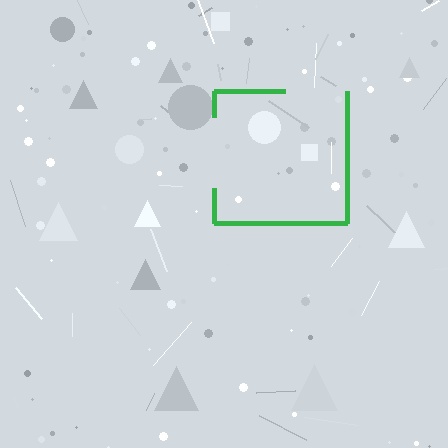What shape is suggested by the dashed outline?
The dashed outline suggests a square.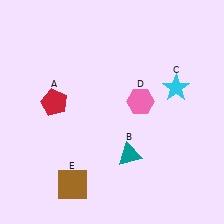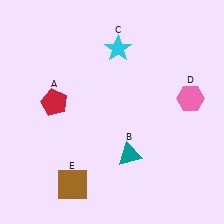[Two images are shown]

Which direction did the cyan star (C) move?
The cyan star (C) moved left.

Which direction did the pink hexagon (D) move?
The pink hexagon (D) moved right.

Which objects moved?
The objects that moved are: the cyan star (C), the pink hexagon (D).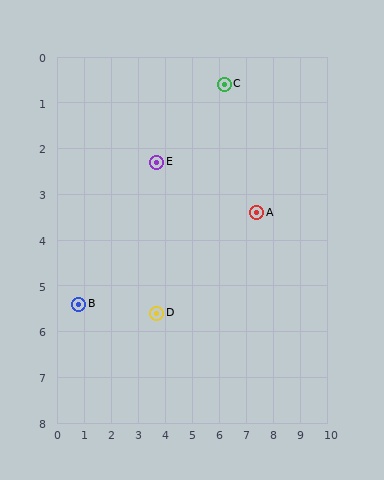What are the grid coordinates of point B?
Point B is at approximately (0.8, 5.4).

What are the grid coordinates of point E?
Point E is at approximately (3.7, 2.3).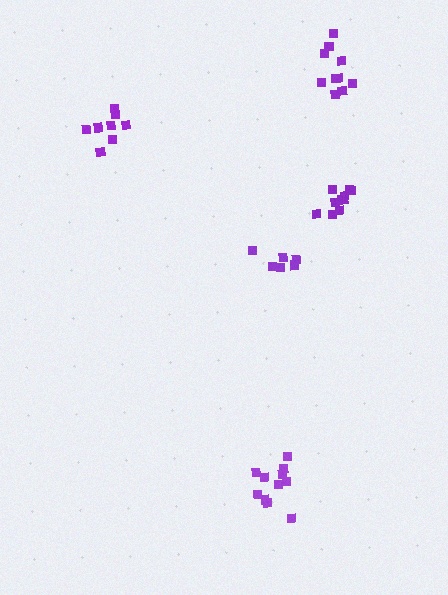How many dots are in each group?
Group 1: 8 dots, Group 2: 10 dots, Group 3: 11 dots, Group 4: 11 dots, Group 5: 6 dots (46 total).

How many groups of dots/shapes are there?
There are 5 groups.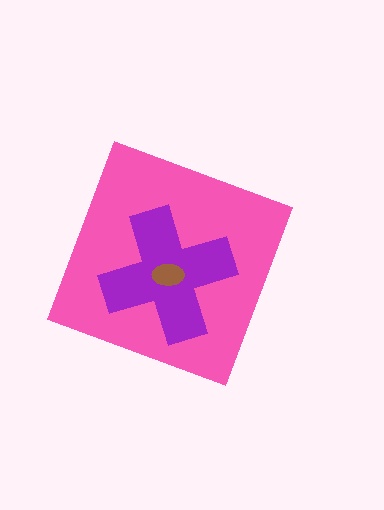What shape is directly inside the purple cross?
The brown ellipse.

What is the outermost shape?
The pink diamond.